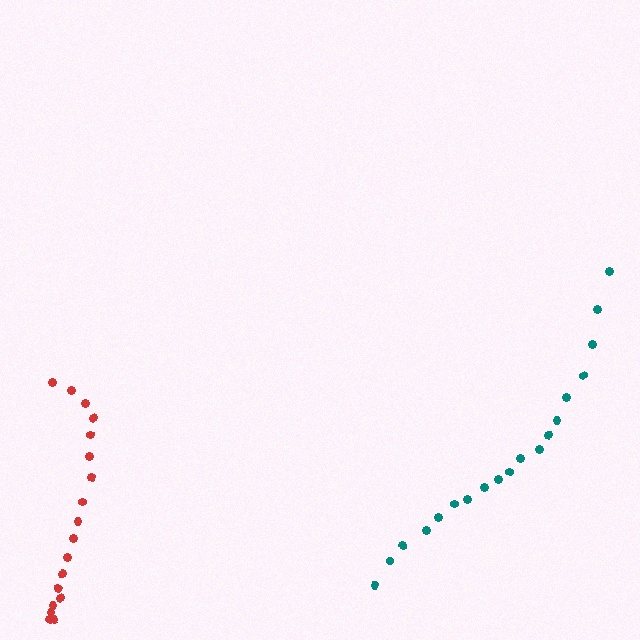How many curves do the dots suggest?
There are 2 distinct paths.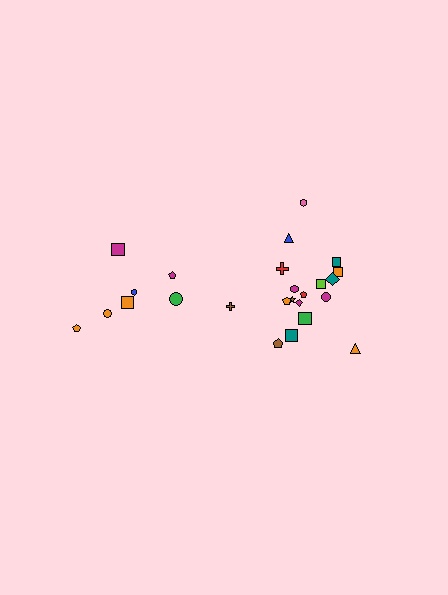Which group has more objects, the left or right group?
The right group.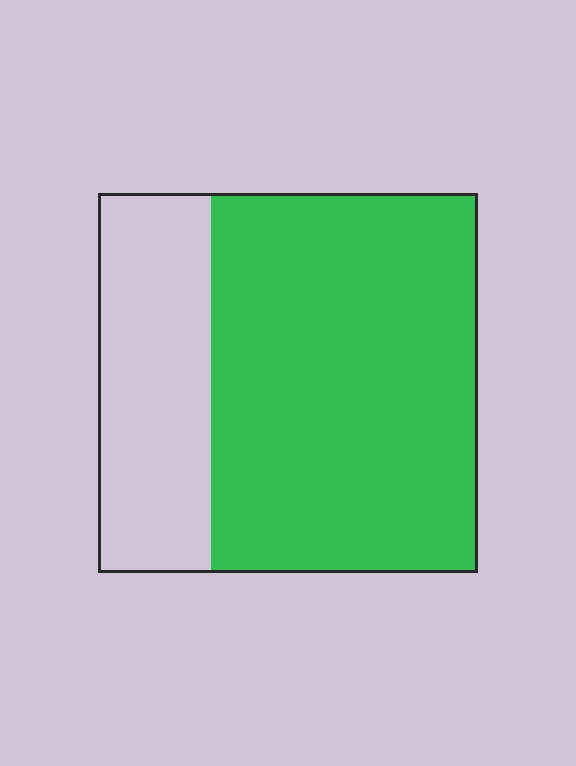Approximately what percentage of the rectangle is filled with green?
Approximately 70%.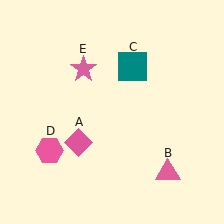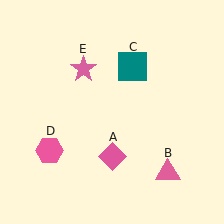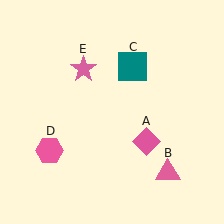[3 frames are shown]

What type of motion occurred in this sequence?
The pink diamond (object A) rotated counterclockwise around the center of the scene.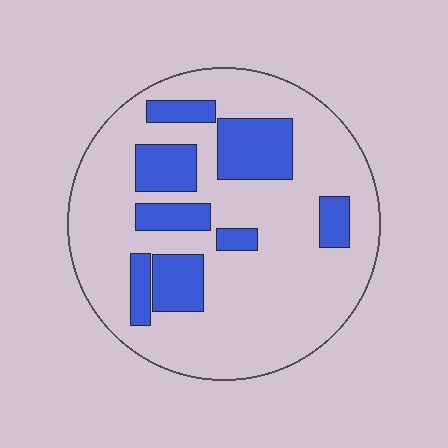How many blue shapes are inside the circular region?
8.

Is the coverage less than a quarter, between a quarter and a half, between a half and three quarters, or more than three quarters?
Less than a quarter.